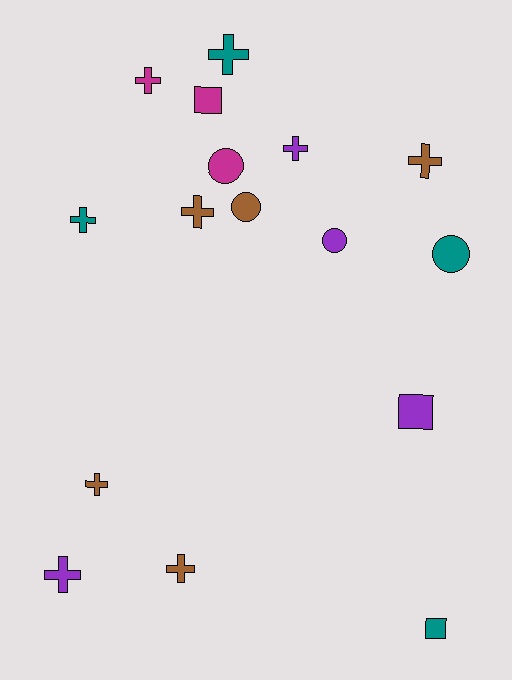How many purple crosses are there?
There are 2 purple crosses.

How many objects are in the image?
There are 16 objects.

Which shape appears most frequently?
Cross, with 9 objects.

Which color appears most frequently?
Brown, with 5 objects.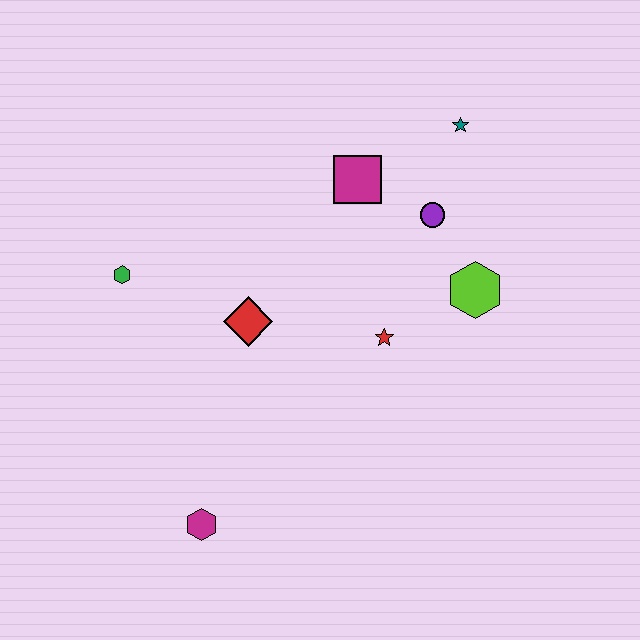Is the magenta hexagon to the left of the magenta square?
Yes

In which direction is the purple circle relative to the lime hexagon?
The purple circle is above the lime hexagon.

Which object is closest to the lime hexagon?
The purple circle is closest to the lime hexagon.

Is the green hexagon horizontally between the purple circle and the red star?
No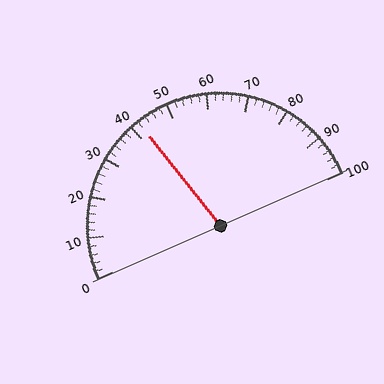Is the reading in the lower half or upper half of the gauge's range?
The reading is in the lower half of the range (0 to 100).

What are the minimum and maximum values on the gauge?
The gauge ranges from 0 to 100.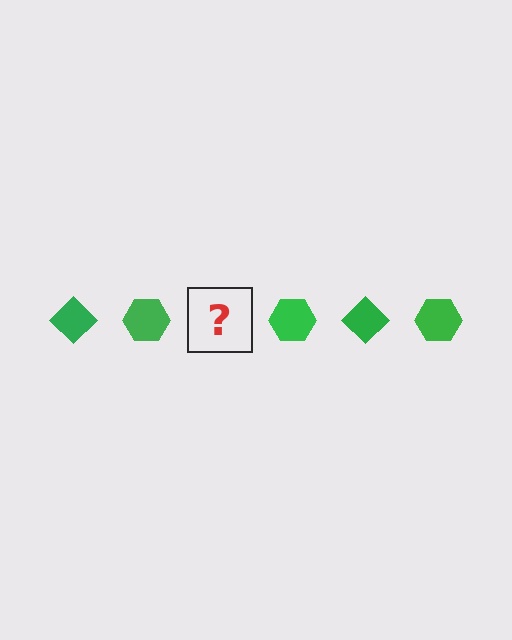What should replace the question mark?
The question mark should be replaced with a green diamond.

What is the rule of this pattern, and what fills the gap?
The rule is that the pattern cycles through diamond, hexagon shapes in green. The gap should be filled with a green diamond.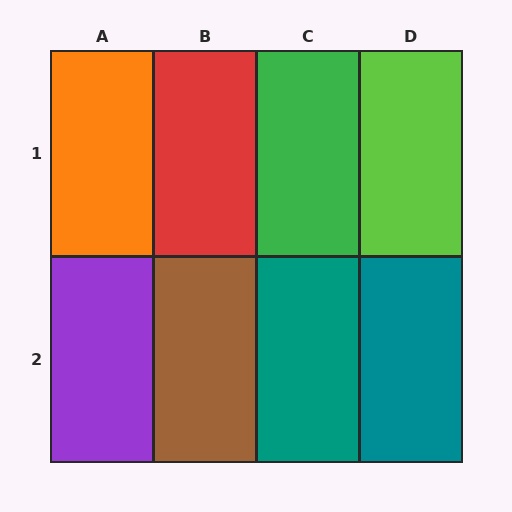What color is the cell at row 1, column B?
Red.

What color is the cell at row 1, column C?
Green.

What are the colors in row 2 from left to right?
Purple, brown, teal, teal.